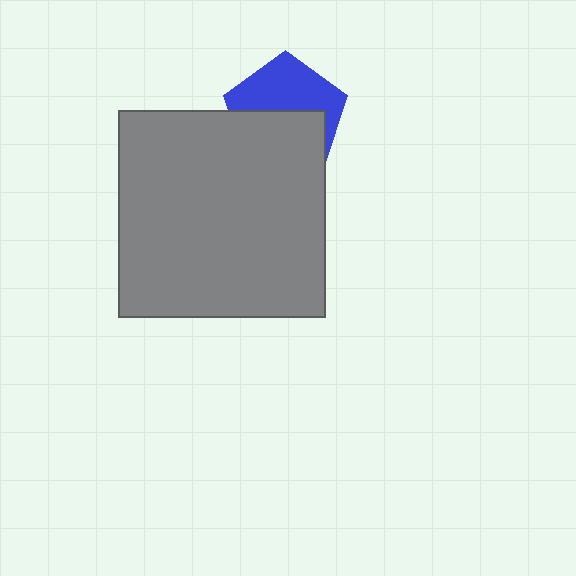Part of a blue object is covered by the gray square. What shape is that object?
It is a pentagon.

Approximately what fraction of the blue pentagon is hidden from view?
Roughly 51% of the blue pentagon is hidden behind the gray square.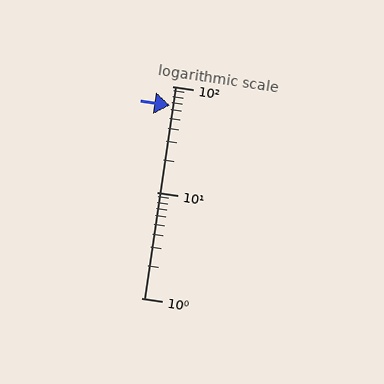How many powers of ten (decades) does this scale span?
The scale spans 2 decades, from 1 to 100.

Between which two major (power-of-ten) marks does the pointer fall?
The pointer is between 10 and 100.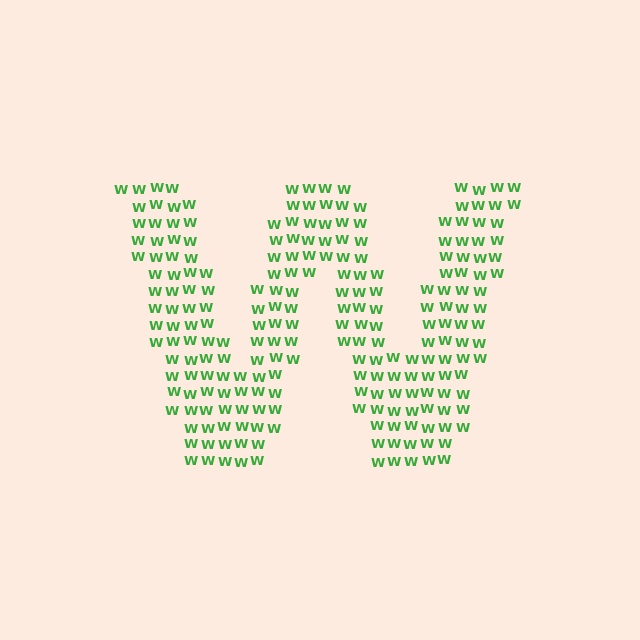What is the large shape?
The large shape is the letter W.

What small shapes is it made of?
It is made of small letter W's.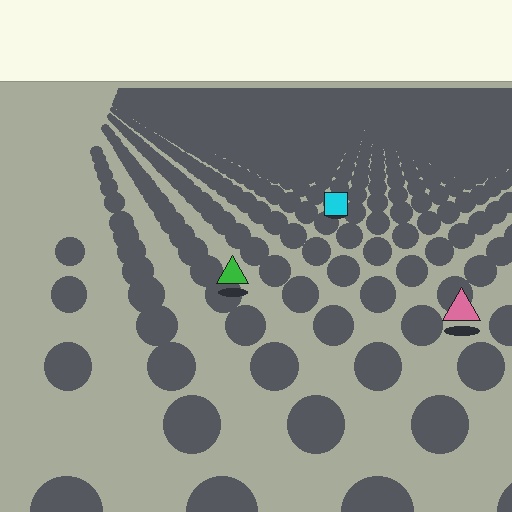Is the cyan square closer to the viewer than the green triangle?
No. The green triangle is closer — you can tell from the texture gradient: the ground texture is coarser near it.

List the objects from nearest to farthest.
From nearest to farthest: the pink triangle, the green triangle, the cyan square.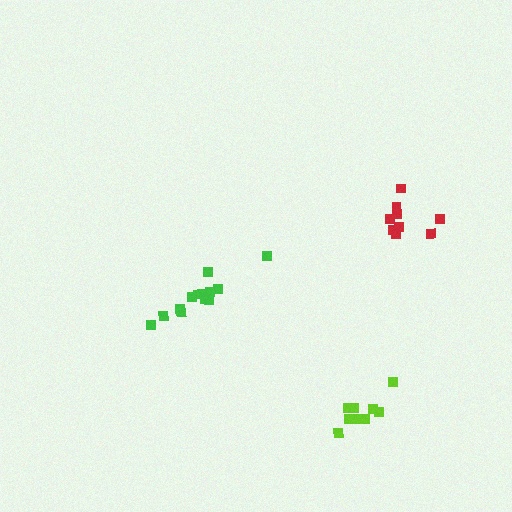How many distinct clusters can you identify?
There are 3 distinct clusters.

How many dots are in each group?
Group 1: 13 dots, Group 2: 9 dots, Group 3: 9 dots (31 total).